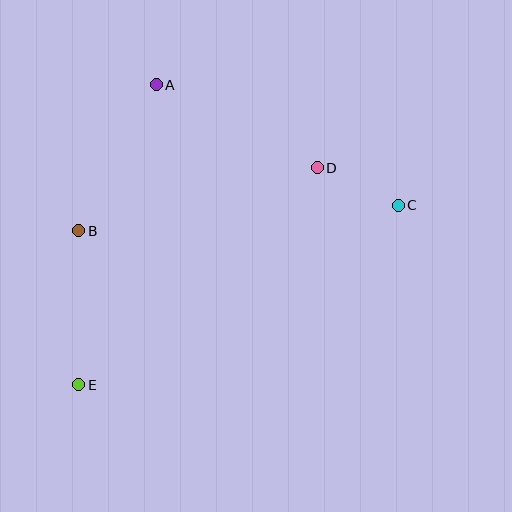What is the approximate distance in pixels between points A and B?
The distance between A and B is approximately 165 pixels.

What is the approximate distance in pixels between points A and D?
The distance between A and D is approximately 181 pixels.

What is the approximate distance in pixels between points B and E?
The distance between B and E is approximately 154 pixels.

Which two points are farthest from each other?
Points C and E are farthest from each other.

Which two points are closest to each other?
Points C and D are closest to each other.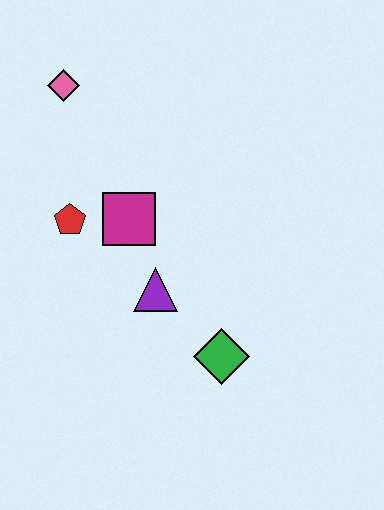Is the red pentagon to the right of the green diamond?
No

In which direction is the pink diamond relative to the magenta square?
The pink diamond is above the magenta square.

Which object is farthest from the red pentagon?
The green diamond is farthest from the red pentagon.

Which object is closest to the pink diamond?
The red pentagon is closest to the pink diamond.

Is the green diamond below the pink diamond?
Yes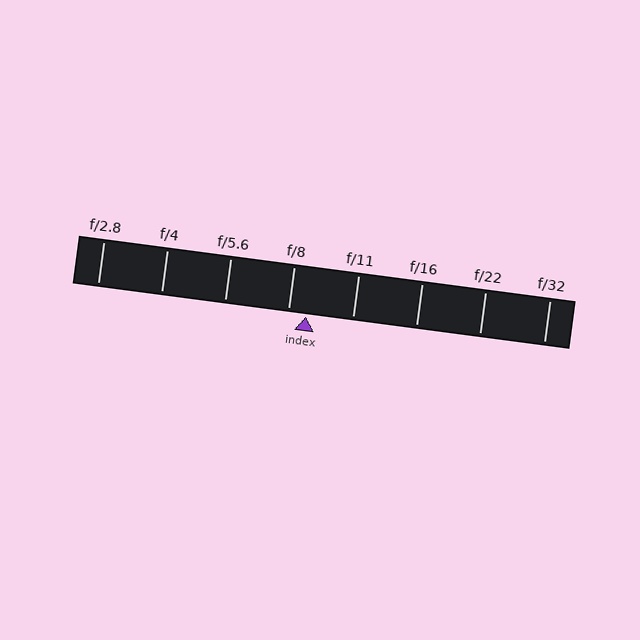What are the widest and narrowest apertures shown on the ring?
The widest aperture shown is f/2.8 and the narrowest is f/32.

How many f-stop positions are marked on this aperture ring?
There are 8 f-stop positions marked.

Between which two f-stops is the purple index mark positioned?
The index mark is between f/8 and f/11.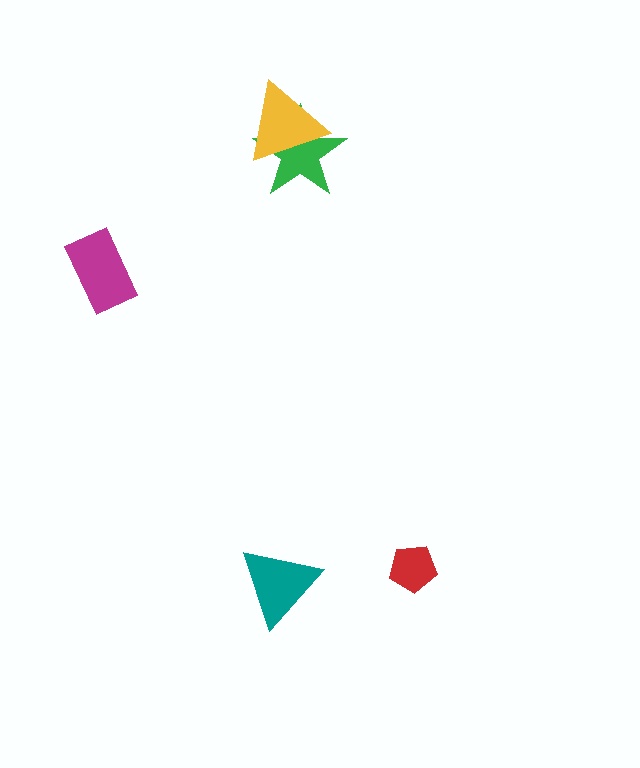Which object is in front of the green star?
The yellow triangle is in front of the green star.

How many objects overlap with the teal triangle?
0 objects overlap with the teal triangle.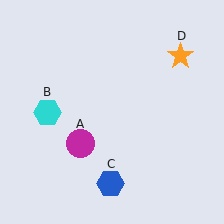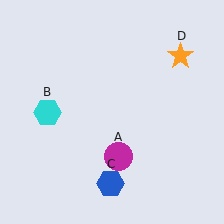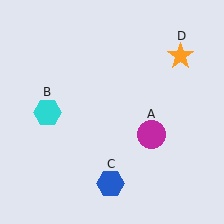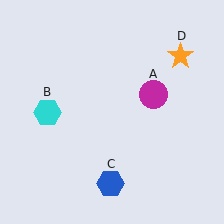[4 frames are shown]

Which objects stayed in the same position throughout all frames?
Cyan hexagon (object B) and blue hexagon (object C) and orange star (object D) remained stationary.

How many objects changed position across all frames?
1 object changed position: magenta circle (object A).